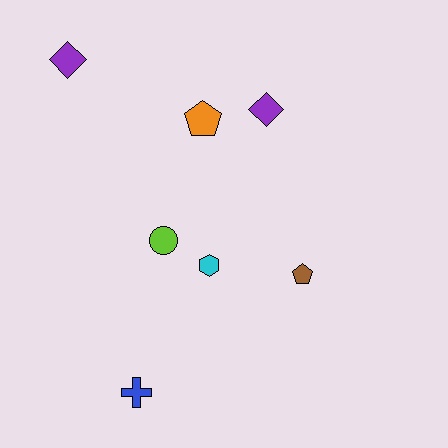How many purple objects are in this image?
There are 2 purple objects.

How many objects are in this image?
There are 7 objects.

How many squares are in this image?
There are no squares.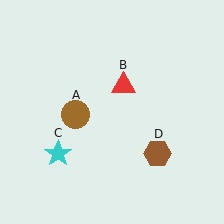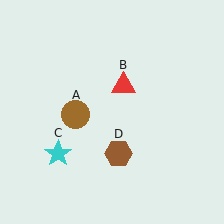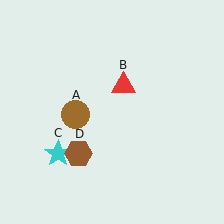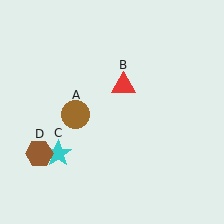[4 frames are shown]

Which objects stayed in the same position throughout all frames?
Brown circle (object A) and red triangle (object B) and cyan star (object C) remained stationary.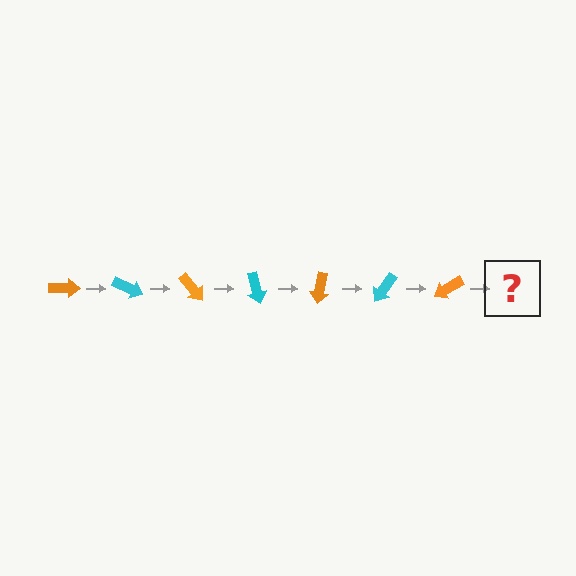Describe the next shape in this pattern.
It should be a cyan arrow, rotated 175 degrees from the start.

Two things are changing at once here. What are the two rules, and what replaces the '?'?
The two rules are that it rotates 25 degrees each step and the color cycles through orange and cyan. The '?' should be a cyan arrow, rotated 175 degrees from the start.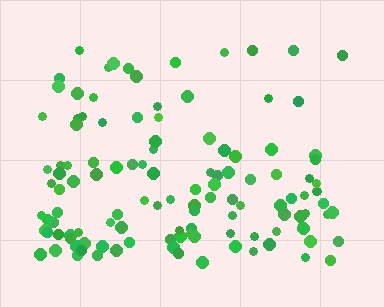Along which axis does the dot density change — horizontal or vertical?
Vertical.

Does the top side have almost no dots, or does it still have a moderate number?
Still a moderate number, just noticeably fewer than the bottom.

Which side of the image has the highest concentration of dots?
The bottom.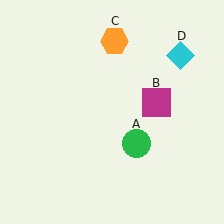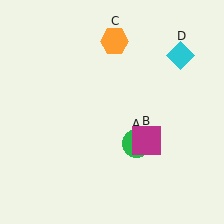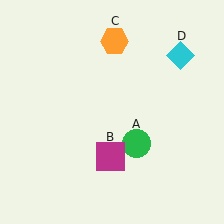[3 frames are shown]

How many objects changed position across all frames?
1 object changed position: magenta square (object B).